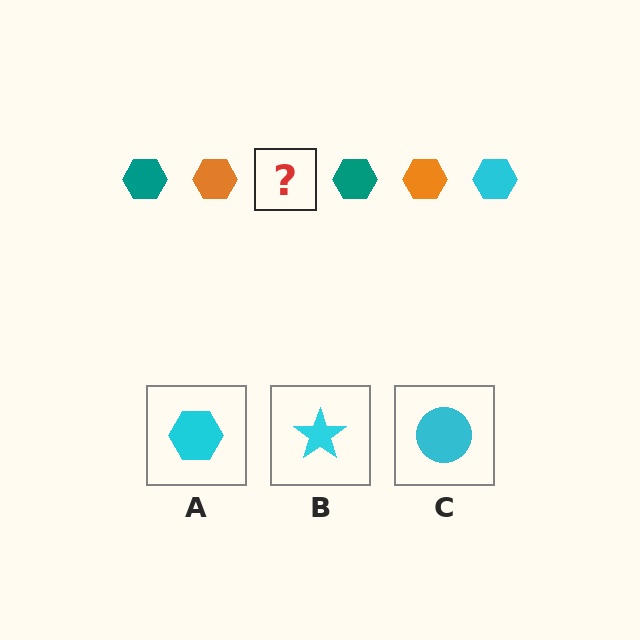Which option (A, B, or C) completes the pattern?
A.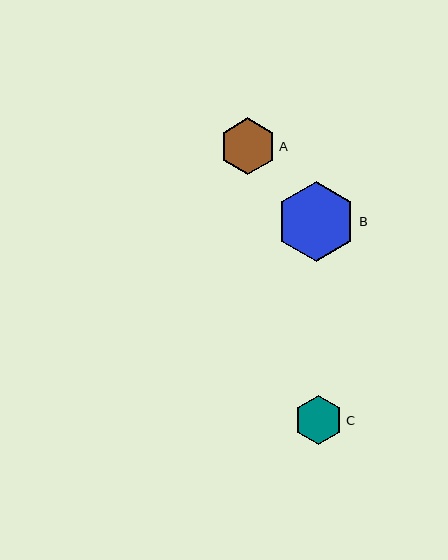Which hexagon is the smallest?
Hexagon C is the smallest with a size of approximately 49 pixels.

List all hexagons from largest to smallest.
From largest to smallest: B, A, C.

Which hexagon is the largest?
Hexagon B is the largest with a size of approximately 80 pixels.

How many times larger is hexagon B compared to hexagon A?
Hexagon B is approximately 1.4 times the size of hexagon A.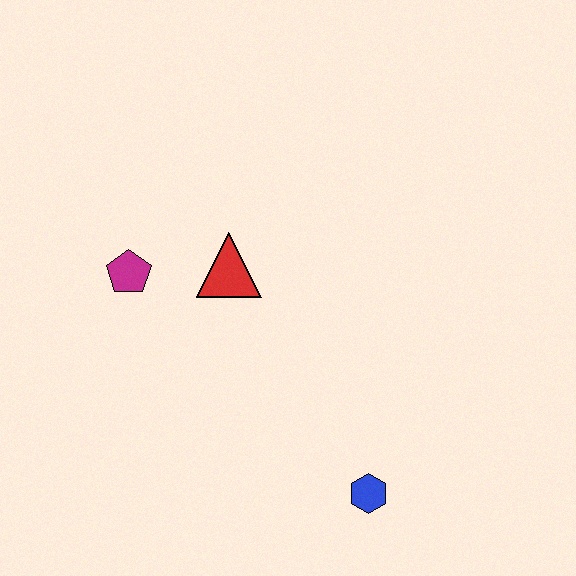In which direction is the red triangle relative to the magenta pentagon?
The red triangle is to the right of the magenta pentagon.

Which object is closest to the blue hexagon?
The red triangle is closest to the blue hexagon.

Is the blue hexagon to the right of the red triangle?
Yes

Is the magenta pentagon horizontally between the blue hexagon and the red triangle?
No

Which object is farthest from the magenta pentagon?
The blue hexagon is farthest from the magenta pentagon.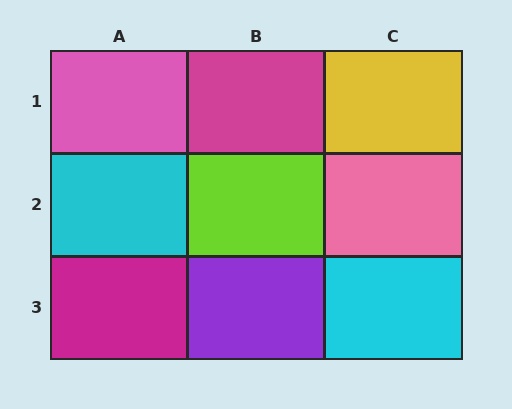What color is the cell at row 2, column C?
Pink.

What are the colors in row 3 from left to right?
Magenta, purple, cyan.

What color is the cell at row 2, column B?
Lime.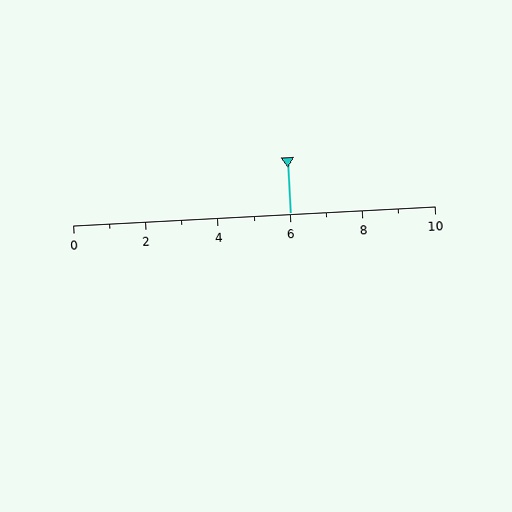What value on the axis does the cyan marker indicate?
The marker indicates approximately 6.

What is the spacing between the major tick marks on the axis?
The major ticks are spaced 2 apart.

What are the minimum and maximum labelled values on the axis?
The axis runs from 0 to 10.